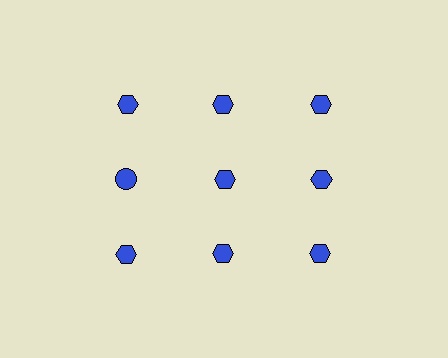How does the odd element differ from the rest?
It has a different shape: circle instead of hexagon.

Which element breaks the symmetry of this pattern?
The blue circle in the second row, leftmost column breaks the symmetry. All other shapes are blue hexagons.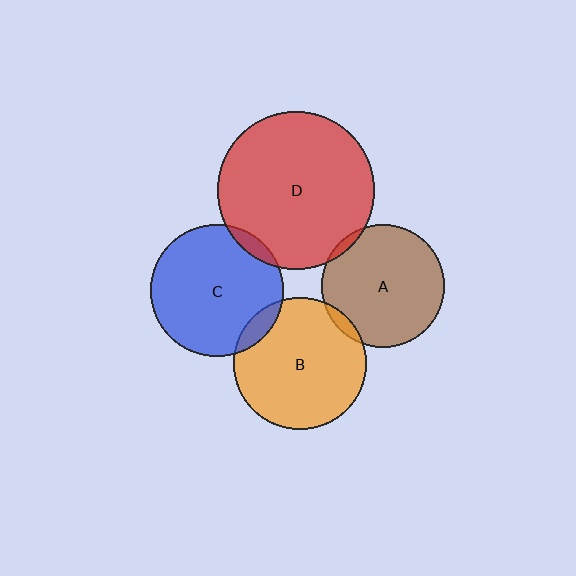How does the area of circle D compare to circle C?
Approximately 1.4 times.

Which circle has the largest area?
Circle D (red).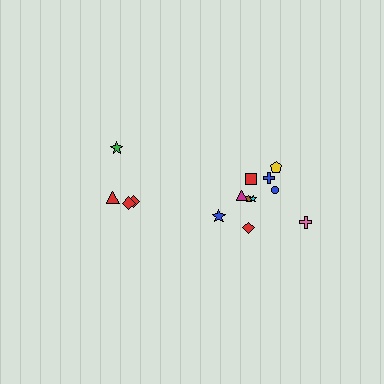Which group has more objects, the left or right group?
The right group.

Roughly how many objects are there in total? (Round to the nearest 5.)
Roughly 15 objects in total.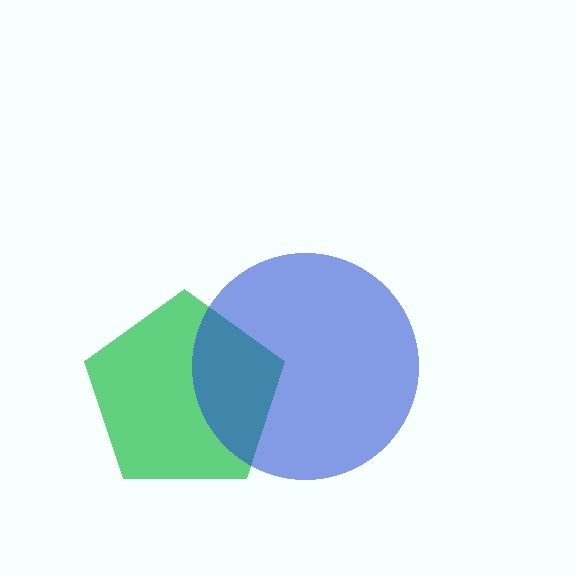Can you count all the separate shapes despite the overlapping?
Yes, there are 2 separate shapes.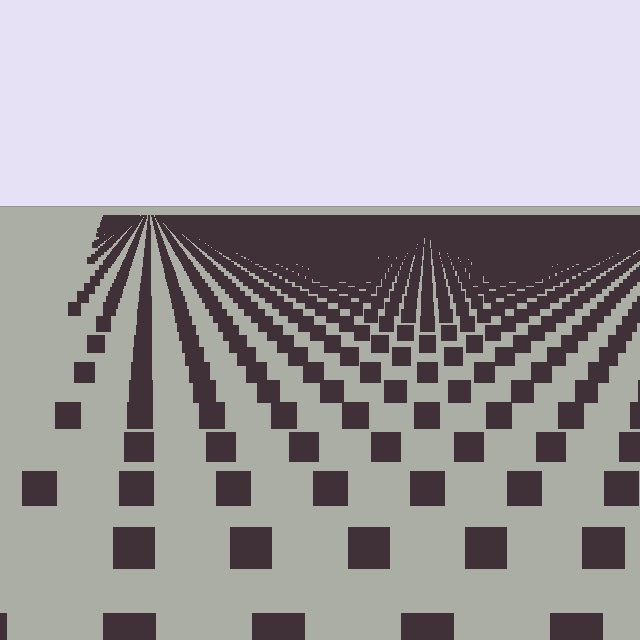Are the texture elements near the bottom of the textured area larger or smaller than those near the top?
Larger. Near the bottom, elements are closer to the viewer and appear at a bigger on-screen size.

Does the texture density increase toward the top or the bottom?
Density increases toward the top.